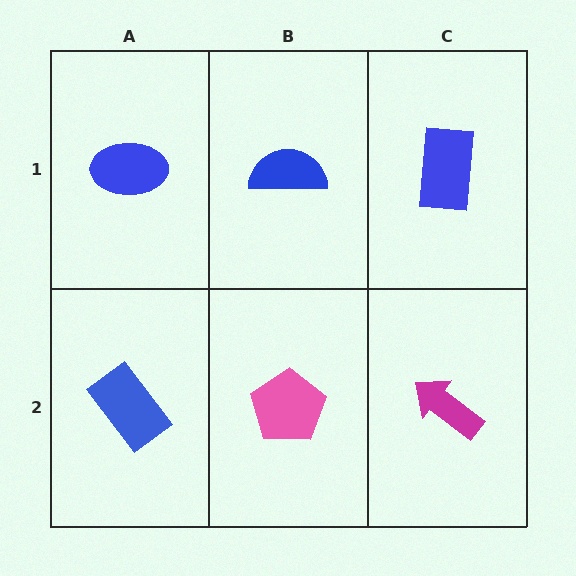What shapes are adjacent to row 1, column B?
A pink pentagon (row 2, column B), a blue ellipse (row 1, column A), a blue rectangle (row 1, column C).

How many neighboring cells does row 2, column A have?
2.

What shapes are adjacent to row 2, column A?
A blue ellipse (row 1, column A), a pink pentagon (row 2, column B).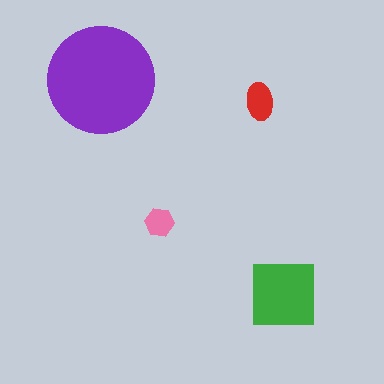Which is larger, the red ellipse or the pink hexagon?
The red ellipse.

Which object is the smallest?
The pink hexagon.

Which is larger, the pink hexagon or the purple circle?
The purple circle.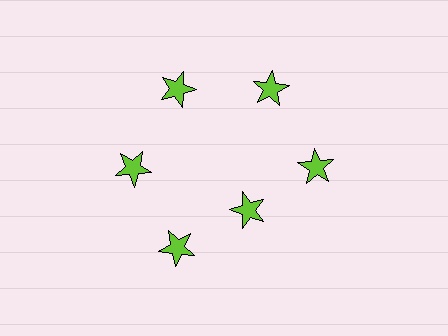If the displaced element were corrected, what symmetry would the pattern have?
It would have 6-fold rotational symmetry — the pattern would map onto itself every 60 degrees.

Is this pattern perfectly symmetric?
No. The 6 lime stars are arranged in a ring, but one element near the 5 o'clock position is pulled inward toward the center, breaking the 6-fold rotational symmetry.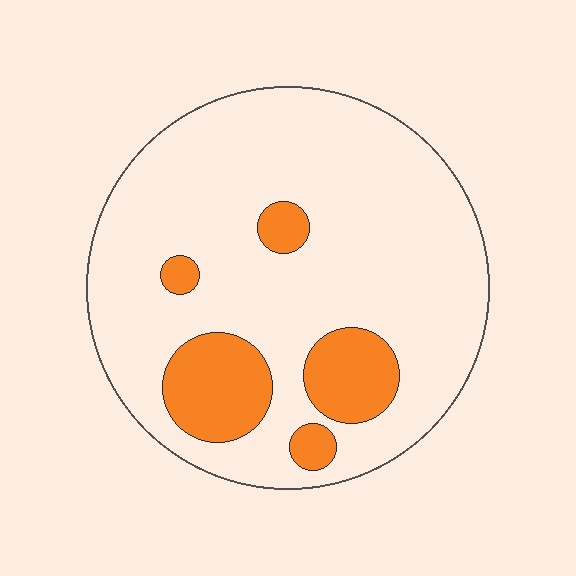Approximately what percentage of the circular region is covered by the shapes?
Approximately 15%.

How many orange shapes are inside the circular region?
5.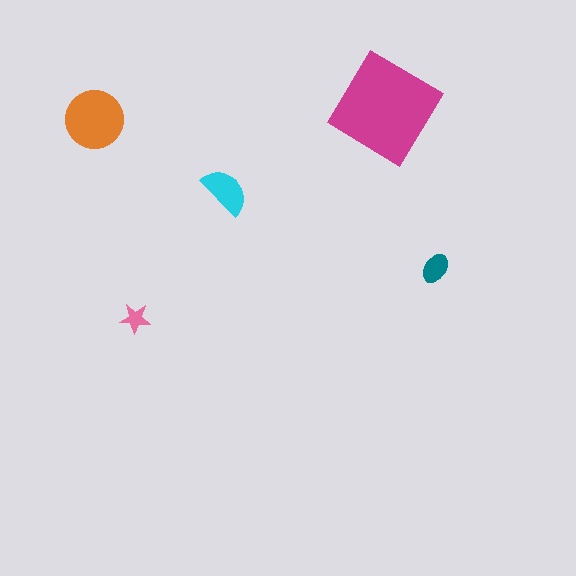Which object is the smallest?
The pink star.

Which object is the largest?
The magenta diamond.